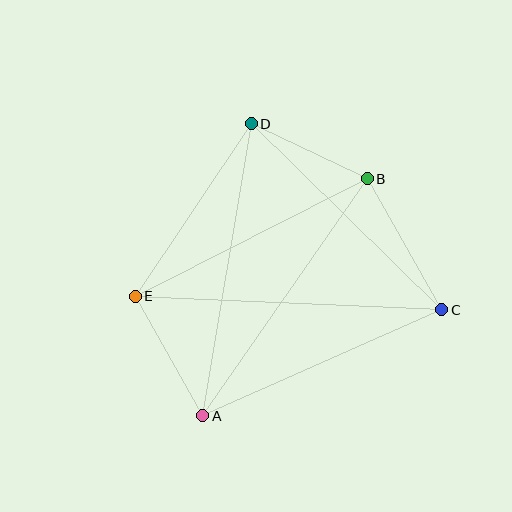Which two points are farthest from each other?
Points C and E are farthest from each other.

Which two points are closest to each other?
Points B and D are closest to each other.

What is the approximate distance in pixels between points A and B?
The distance between A and B is approximately 289 pixels.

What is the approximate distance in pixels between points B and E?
The distance between B and E is approximately 260 pixels.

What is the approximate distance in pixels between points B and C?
The distance between B and C is approximately 150 pixels.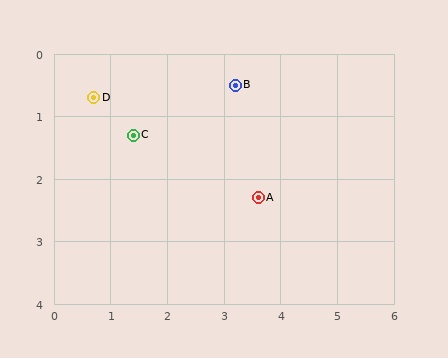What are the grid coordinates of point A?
Point A is at approximately (3.6, 2.3).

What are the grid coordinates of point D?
Point D is at approximately (0.7, 0.7).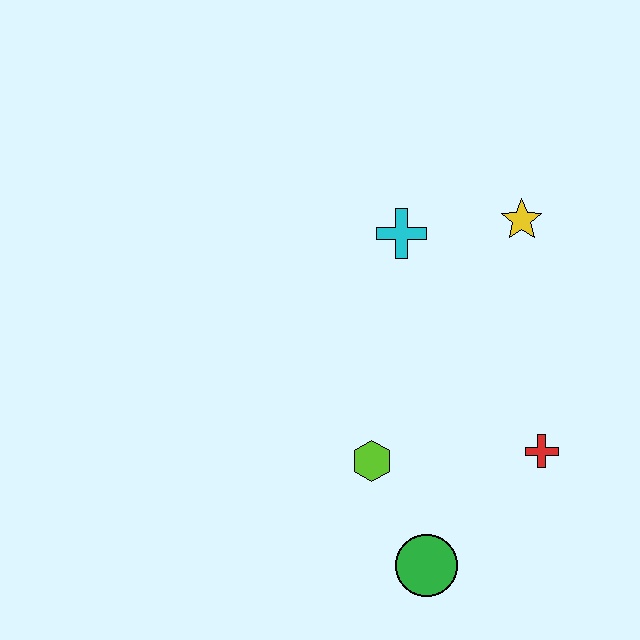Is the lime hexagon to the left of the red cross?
Yes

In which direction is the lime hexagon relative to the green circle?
The lime hexagon is above the green circle.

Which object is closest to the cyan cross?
The yellow star is closest to the cyan cross.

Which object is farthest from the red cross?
The cyan cross is farthest from the red cross.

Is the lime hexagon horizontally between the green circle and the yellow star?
No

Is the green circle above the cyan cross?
No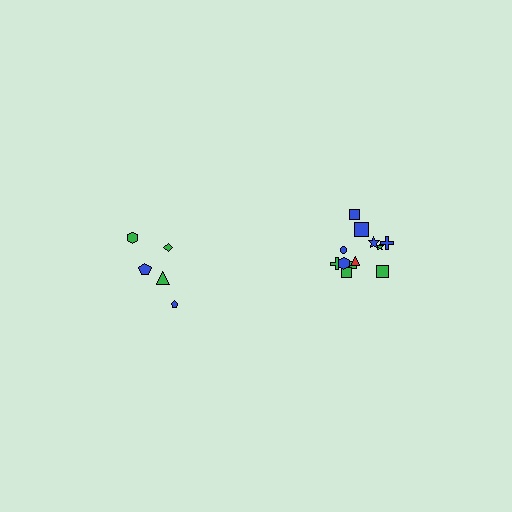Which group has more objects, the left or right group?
The right group.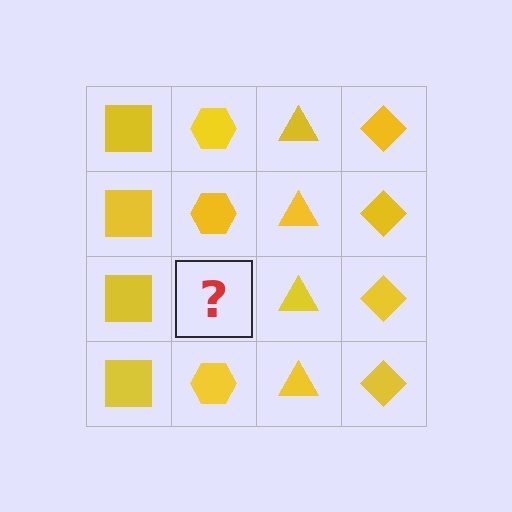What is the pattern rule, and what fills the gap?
The rule is that each column has a consistent shape. The gap should be filled with a yellow hexagon.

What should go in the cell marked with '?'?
The missing cell should contain a yellow hexagon.